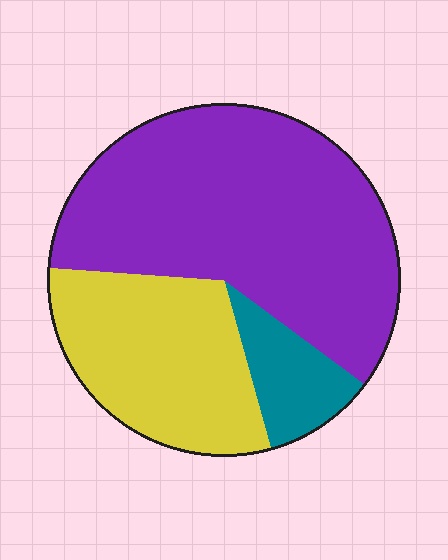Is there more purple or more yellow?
Purple.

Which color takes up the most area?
Purple, at roughly 60%.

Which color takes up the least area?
Teal, at roughly 10%.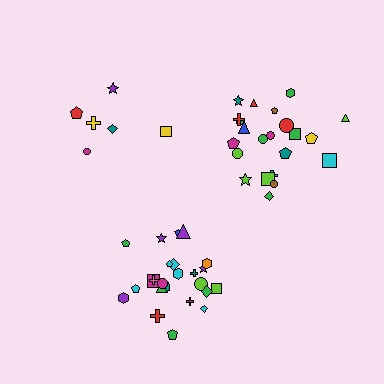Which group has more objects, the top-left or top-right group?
The top-right group.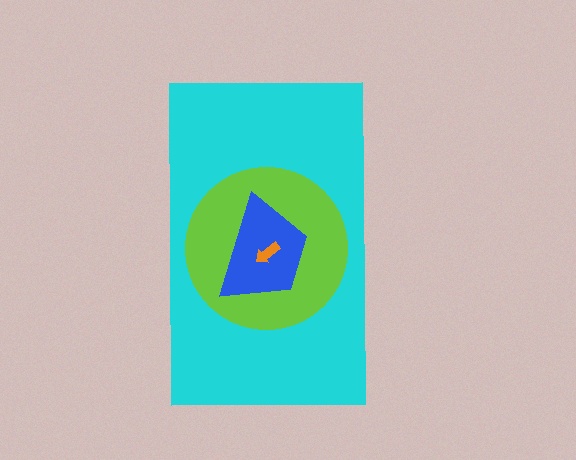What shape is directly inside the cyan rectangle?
The lime circle.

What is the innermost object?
The orange arrow.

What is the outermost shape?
The cyan rectangle.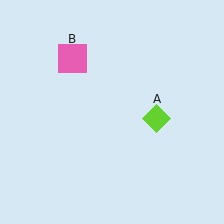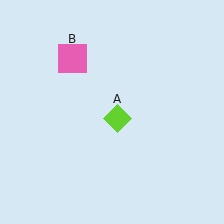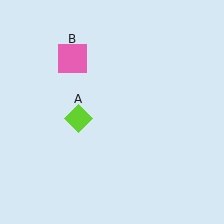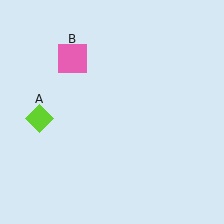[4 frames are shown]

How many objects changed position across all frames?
1 object changed position: lime diamond (object A).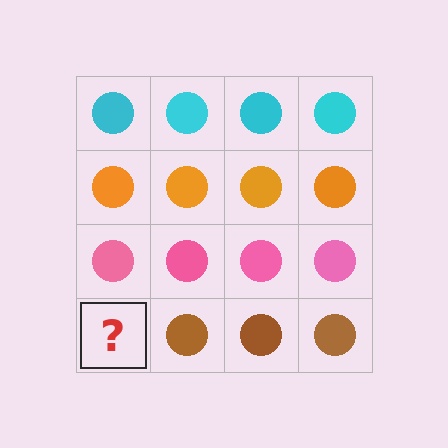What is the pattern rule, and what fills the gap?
The rule is that each row has a consistent color. The gap should be filled with a brown circle.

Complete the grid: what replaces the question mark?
The question mark should be replaced with a brown circle.